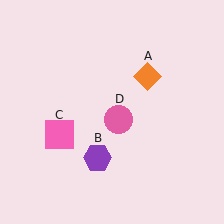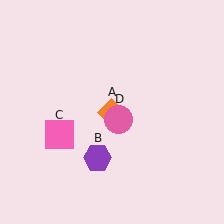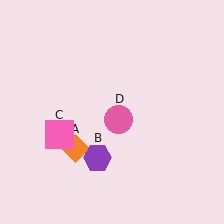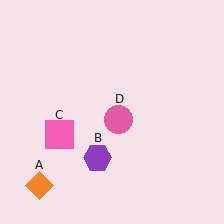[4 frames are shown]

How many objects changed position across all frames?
1 object changed position: orange diamond (object A).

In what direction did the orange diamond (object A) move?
The orange diamond (object A) moved down and to the left.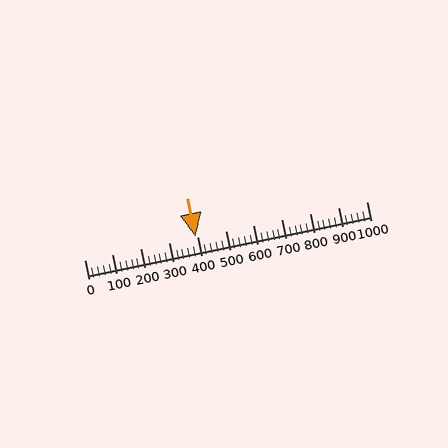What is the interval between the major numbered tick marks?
The major tick marks are spaced 100 units apart.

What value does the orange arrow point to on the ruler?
The orange arrow points to approximately 394.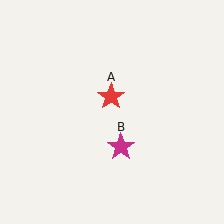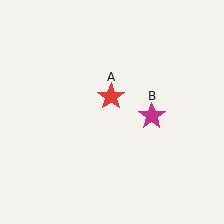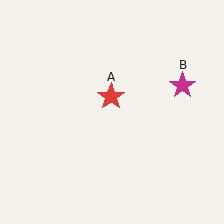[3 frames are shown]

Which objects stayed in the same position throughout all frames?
Red star (object A) remained stationary.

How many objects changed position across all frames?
1 object changed position: magenta star (object B).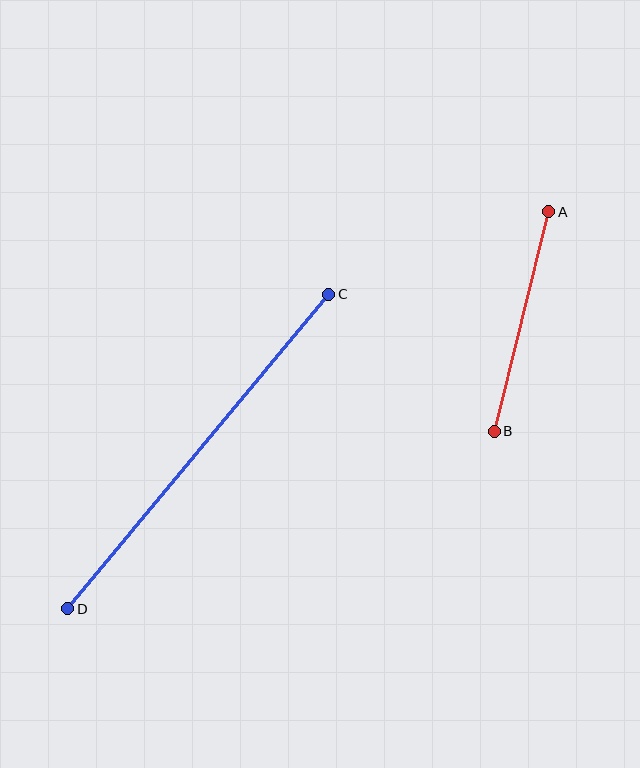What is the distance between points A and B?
The distance is approximately 226 pixels.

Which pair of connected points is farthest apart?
Points C and D are farthest apart.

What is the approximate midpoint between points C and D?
The midpoint is at approximately (198, 452) pixels.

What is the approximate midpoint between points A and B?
The midpoint is at approximately (522, 321) pixels.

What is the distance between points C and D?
The distance is approximately 408 pixels.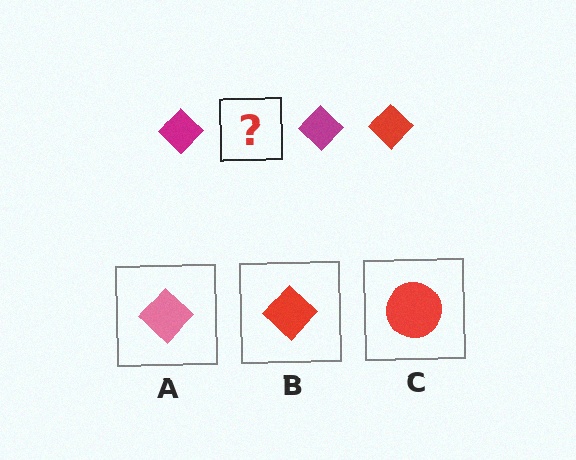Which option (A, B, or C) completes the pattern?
B.